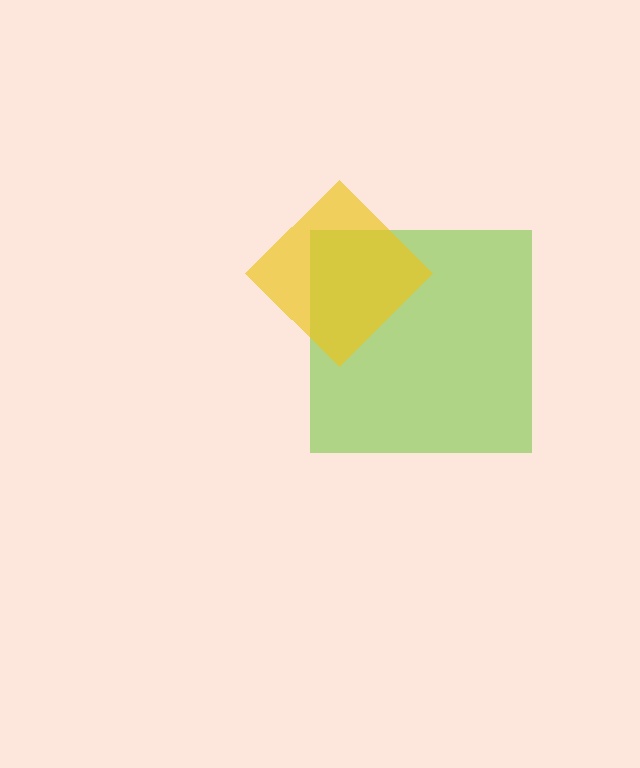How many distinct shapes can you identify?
There are 2 distinct shapes: a lime square, a yellow diamond.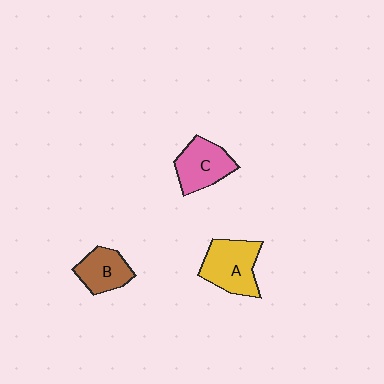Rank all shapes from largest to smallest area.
From largest to smallest: A (yellow), C (pink), B (brown).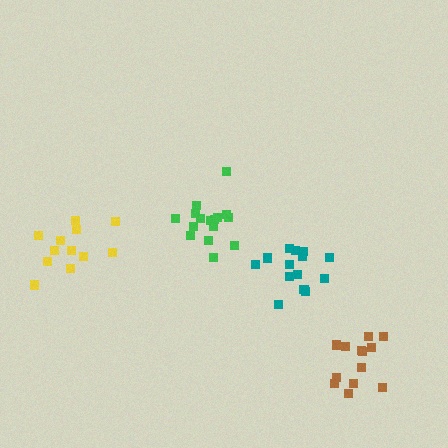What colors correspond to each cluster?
The clusters are colored: yellow, green, teal, brown.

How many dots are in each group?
Group 1: 12 dots, Group 2: 16 dots, Group 3: 15 dots, Group 4: 13 dots (56 total).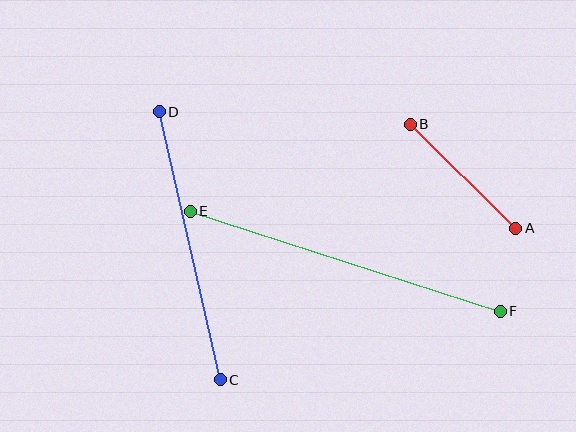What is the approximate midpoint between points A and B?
The midpoint is at approximately (463, 176) pixels.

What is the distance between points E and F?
The distance is approximately 326 pixels.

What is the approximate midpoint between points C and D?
The midpoint is at approximately (190, 246) pixels.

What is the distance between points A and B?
The distance is approximately 148 pixels.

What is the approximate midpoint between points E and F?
The midpoint is at approximately (345, 261) pixels.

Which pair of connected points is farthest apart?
Points E and F are farthest apart.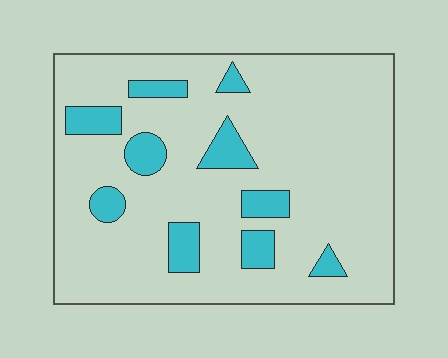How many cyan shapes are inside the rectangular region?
10.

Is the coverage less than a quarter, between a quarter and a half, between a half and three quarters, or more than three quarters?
Less than a quarter.